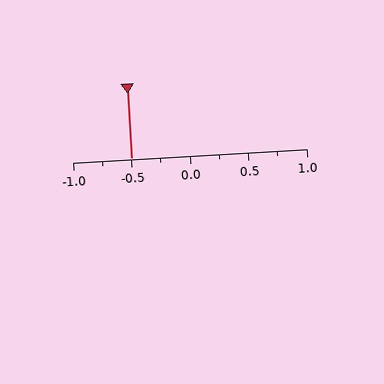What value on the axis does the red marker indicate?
The marker indicates approximately -0.5.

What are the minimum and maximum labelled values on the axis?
The axis runs from -1.0 to 1.0.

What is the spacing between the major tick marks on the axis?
The major ticks are spaced 0.5 apart.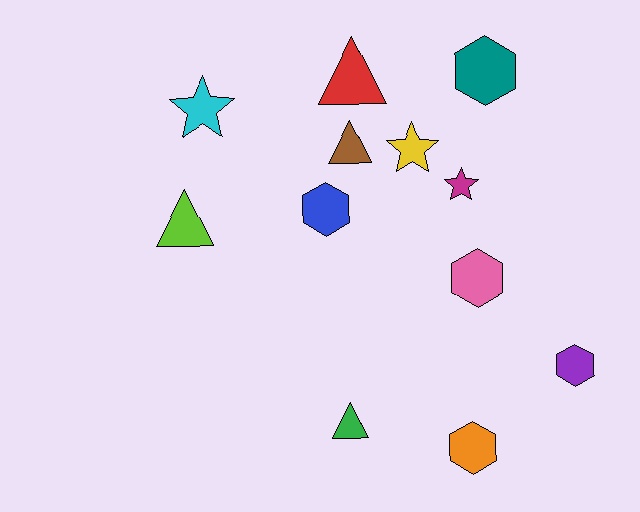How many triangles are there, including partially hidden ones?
There are 4 triangles.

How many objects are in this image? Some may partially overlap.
There are 12 objects.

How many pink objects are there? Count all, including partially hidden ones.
There is 1 pink object.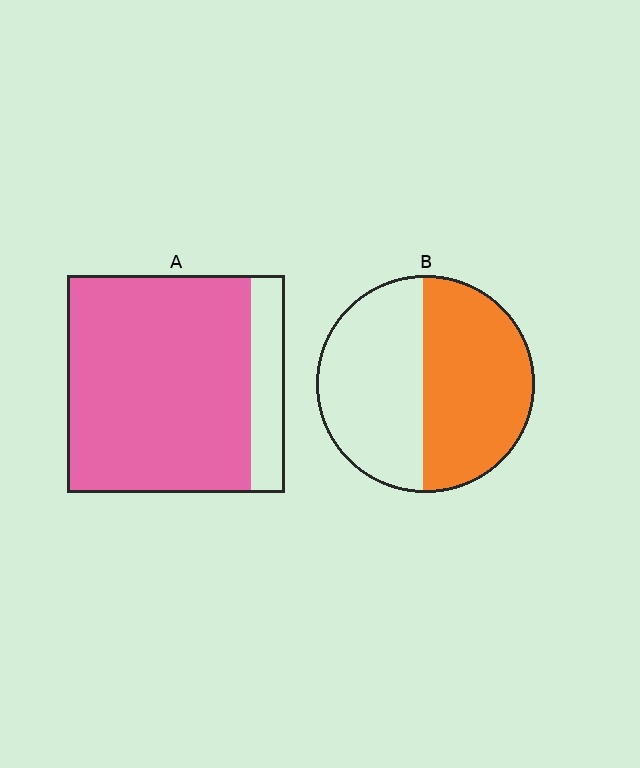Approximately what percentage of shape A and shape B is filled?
A is approximately 85% and B is approximately 50%.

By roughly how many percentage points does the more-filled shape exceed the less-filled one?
By roughly 35 percentage points (A over B).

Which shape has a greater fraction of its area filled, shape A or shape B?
Shape A.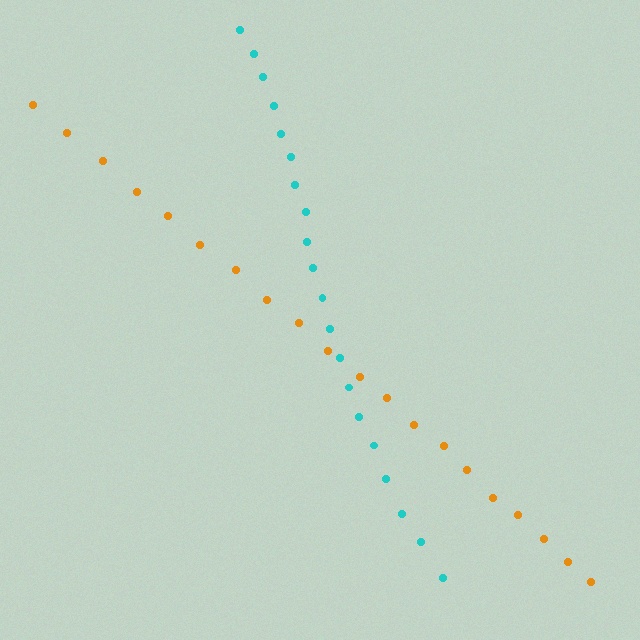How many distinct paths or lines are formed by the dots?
There are 2 distinct paths.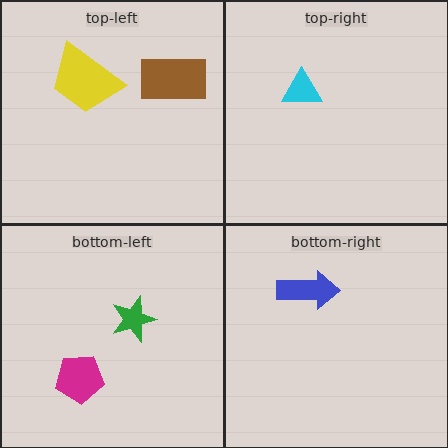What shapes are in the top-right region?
The cyan triangle.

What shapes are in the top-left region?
The yellow trapezoid, the brown rectangle.